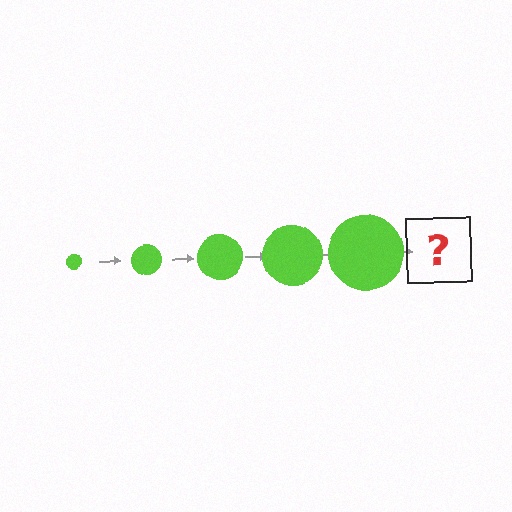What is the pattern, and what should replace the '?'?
The pattern is that the circle gets progressively larger each step. The '?' should be a lime circle, larger than the previous one.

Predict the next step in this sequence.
The next step is a lime circle, larger than the previous one.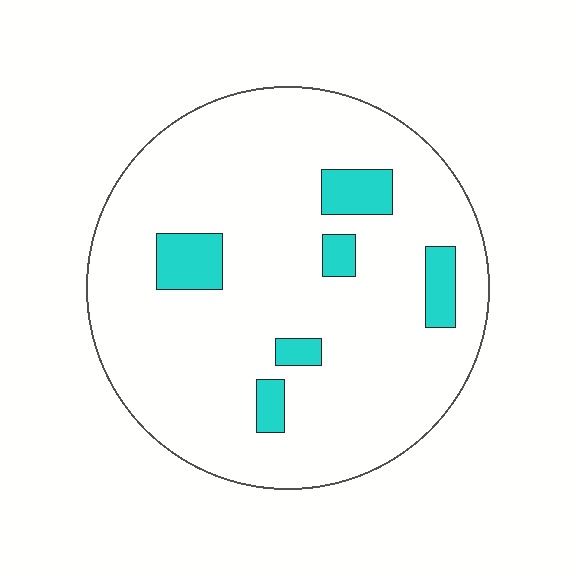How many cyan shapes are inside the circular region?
6.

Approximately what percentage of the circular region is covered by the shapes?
Approximately 10%.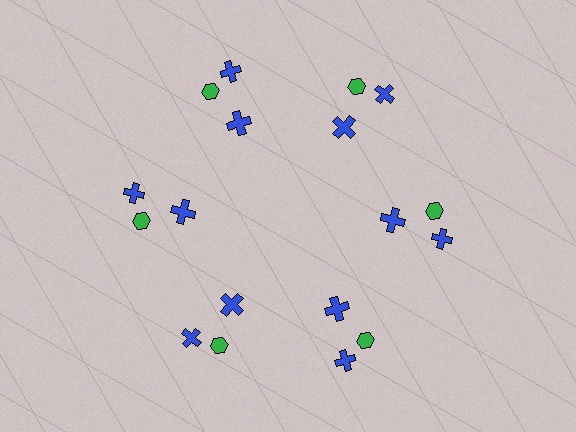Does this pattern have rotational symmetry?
Yes, this pattern has 6-fold rotational symmetry. It looks the same after rotating 60 degrees around the center.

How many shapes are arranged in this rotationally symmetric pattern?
There are 18 shapes, arranged in 6 groups of 3.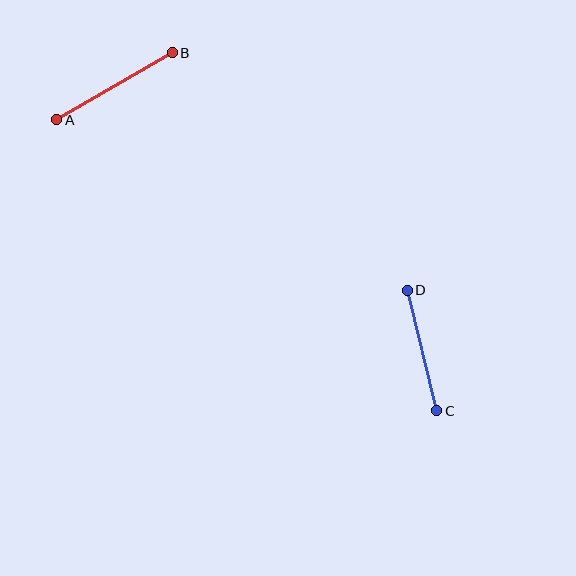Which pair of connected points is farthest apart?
Points A and B are farthest apart.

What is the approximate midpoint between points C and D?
The midpoint is at approximately (422, 351) pixels.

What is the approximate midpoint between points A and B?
The midpoint is at approximately (115, 86) pixels.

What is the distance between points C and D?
The distance is approximately 124 pixels.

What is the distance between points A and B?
The distance is approximately 134 pixels.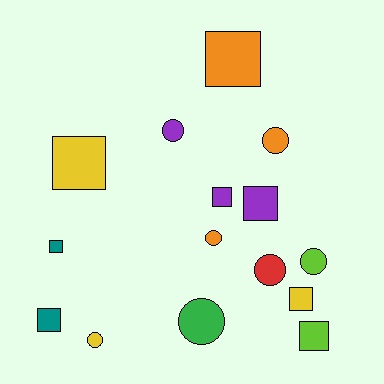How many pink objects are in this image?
There are no pink objects.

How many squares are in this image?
There are 8 squares.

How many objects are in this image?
There are 15 objects.